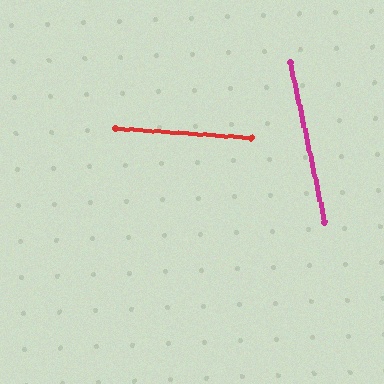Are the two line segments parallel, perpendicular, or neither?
Neither parallel nor perpendicular — they differ by about 74°.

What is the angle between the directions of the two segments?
Approximately 74 degrees.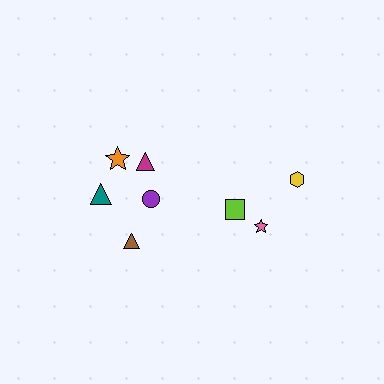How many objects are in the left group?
There are 5 objects.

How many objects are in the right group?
There are 3 objects.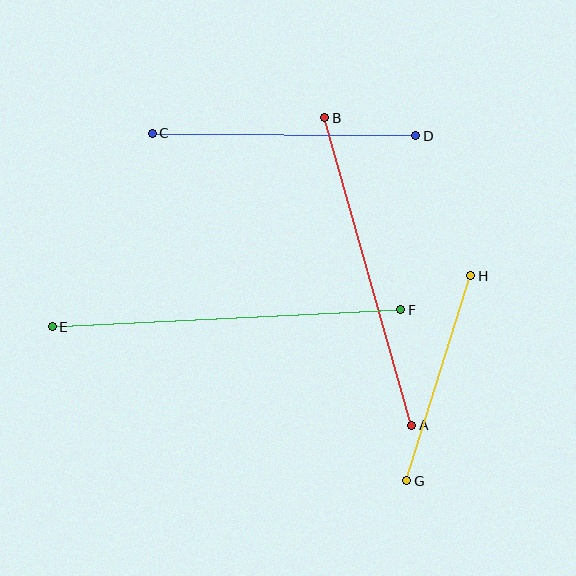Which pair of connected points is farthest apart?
Points E and F are farthest apart.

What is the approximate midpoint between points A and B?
The midpoint is at approximately (368, 272) pixels.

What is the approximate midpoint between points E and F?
The midpoint is at approximately (226, 318) pixels.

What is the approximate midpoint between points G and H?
The midpoint is at approximately (439, 378) pixels.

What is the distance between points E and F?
The distance is approximately 349 pixels.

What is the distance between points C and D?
The distance is approximately 263 pixels.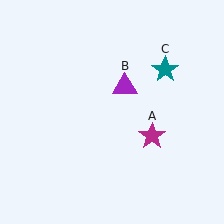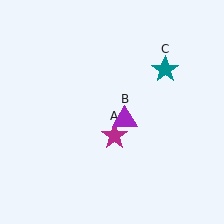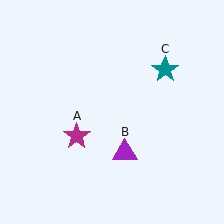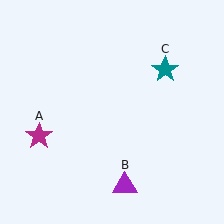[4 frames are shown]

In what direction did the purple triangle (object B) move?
The purple triangle (object B) moved down.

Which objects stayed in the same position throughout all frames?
Teal star (object C) remained stationary.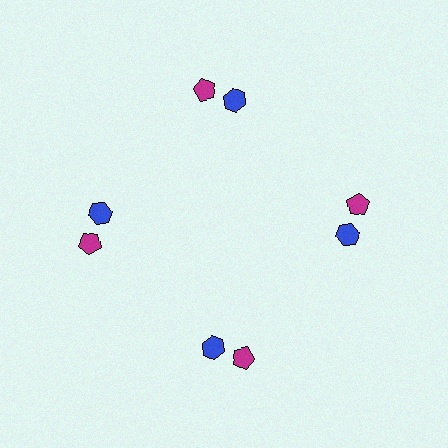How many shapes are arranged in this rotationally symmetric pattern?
There are 8 shapes, arranged in 4 groups of 2.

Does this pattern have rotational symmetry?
Yes, this pattern has 4-fold rotational symmetry. It looks the same after rotating 90 degrees around the center.